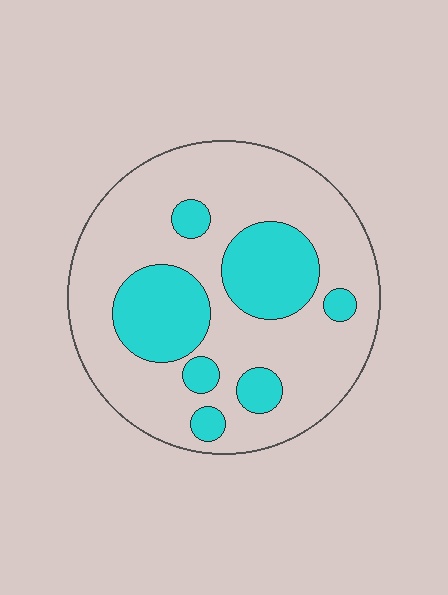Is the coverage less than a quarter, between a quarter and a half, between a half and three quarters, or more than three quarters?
Between a quarter and a half.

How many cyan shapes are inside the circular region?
7.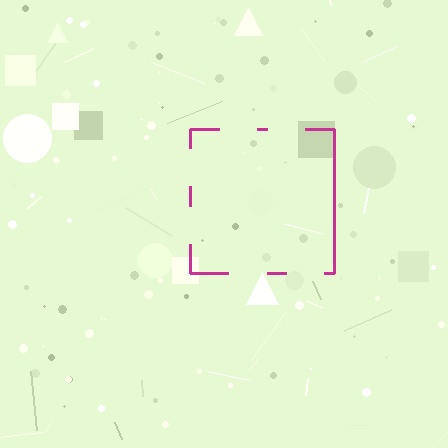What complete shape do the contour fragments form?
The contour fragments form a square.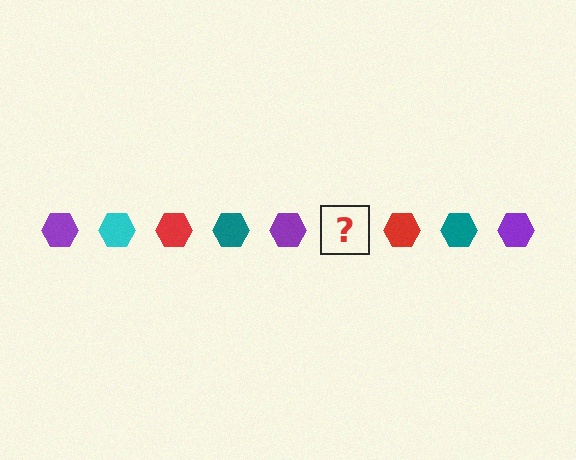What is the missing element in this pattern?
The missing element is a cyan hexagon.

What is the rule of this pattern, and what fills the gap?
The rule is that the pattern cycles through purple, cyan, red, teal hexagons. The gap should be filled with a cyan hexagon.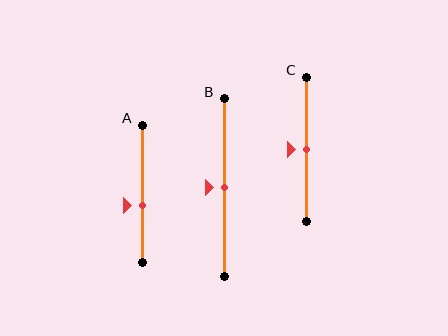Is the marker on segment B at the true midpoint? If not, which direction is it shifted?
Yes, the marker on segment B is at the true midpoint.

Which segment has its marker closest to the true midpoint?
Segment B has its marker closest to the true midpoint.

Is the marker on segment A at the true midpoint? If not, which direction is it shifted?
No, the marker on segment A is shifted downward by about 8% of the segment length.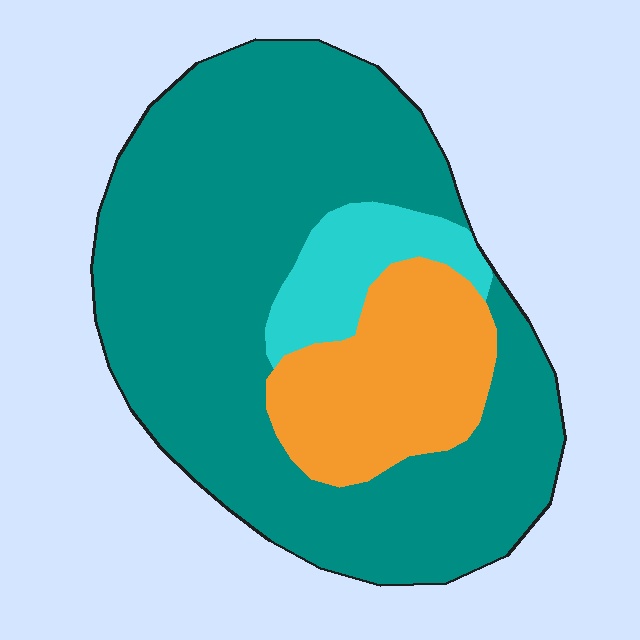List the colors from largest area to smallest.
From largest to smallest: teal, orange, cyan.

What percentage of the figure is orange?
Orange covers roughly 20% of the figure.